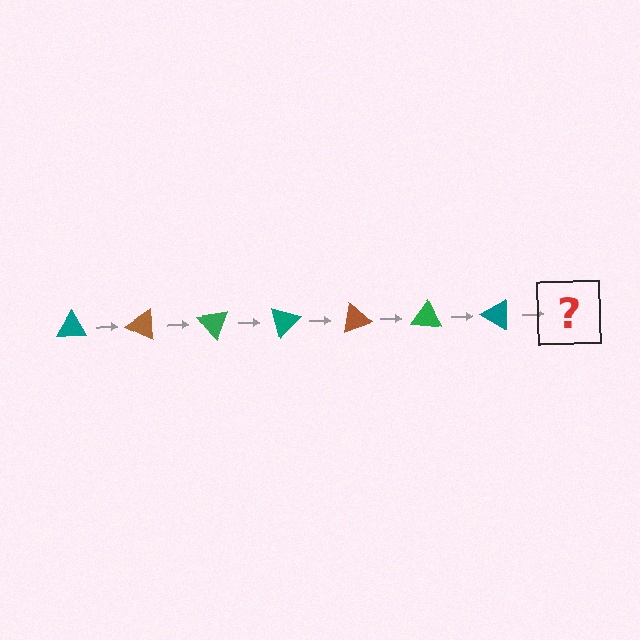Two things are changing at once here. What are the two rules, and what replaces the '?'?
The two rules are that it rotates 25 degrees each step and the color cycles through teal, brown, and green. The '?' should be a brown triangle, rotated 175 degrees from the start.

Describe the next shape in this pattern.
It should be a brown triangle, rotated 175 degrees from the start.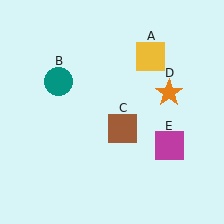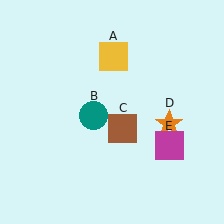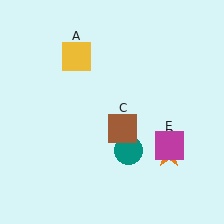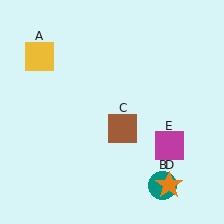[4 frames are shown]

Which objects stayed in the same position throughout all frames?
Brown square (object C) and magenta square (object E) remained stationary.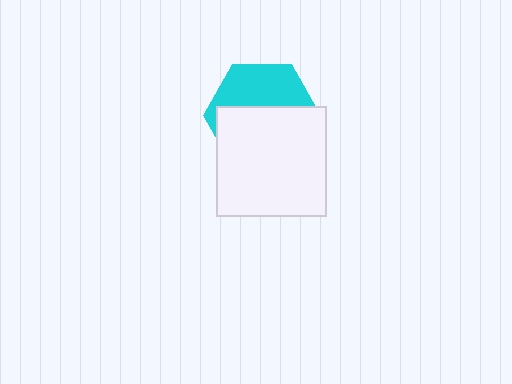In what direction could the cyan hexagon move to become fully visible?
The cyan hexagon could move up. That would shift it out from behind the white square entirely.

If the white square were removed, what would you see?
You would see the complete cyan hexagon.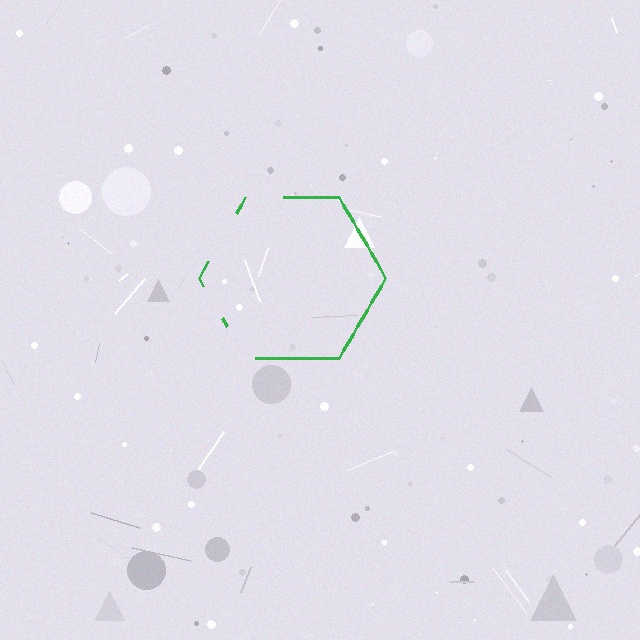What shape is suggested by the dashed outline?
The dashed outline suggests a hexagon.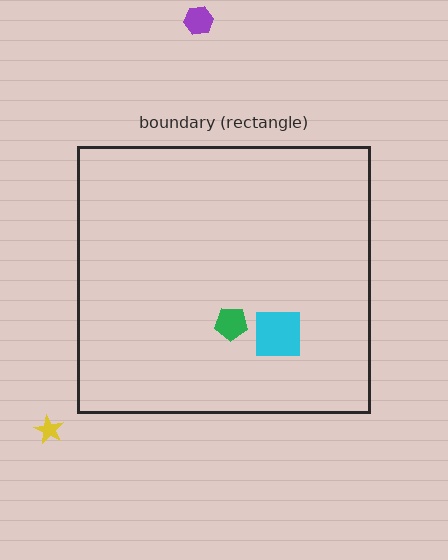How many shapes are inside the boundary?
2 inside, 2 outside.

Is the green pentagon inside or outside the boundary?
Inside.